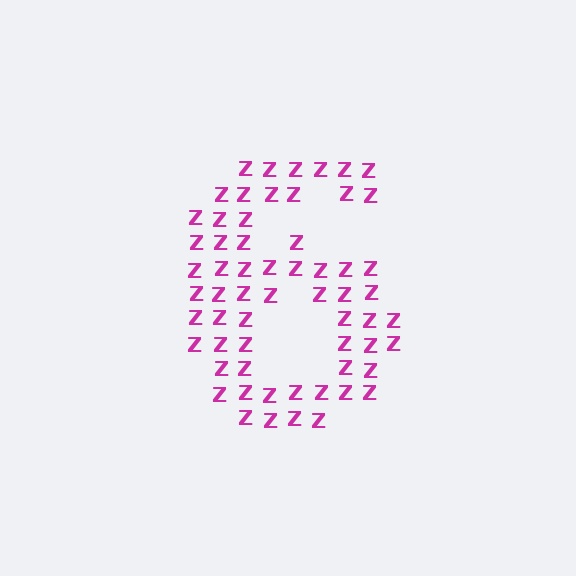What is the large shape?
The large shape is the digit 6.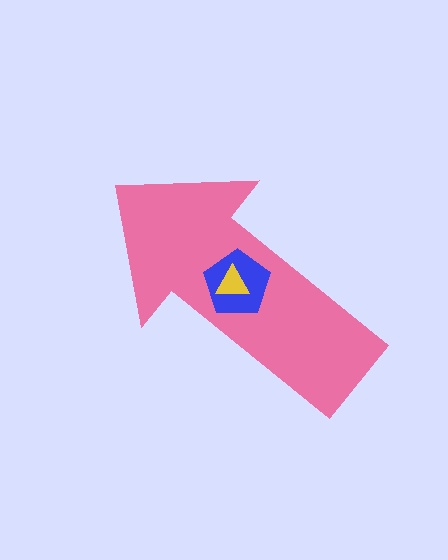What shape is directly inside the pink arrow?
The blue pentagon.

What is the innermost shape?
The yellow triangle.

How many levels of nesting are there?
3.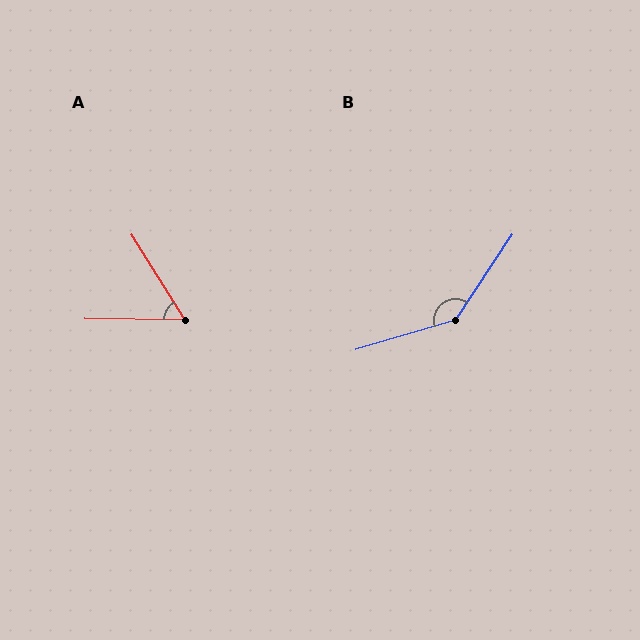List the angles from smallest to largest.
A (57°), B (140°).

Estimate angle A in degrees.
Approximately 57 degrees.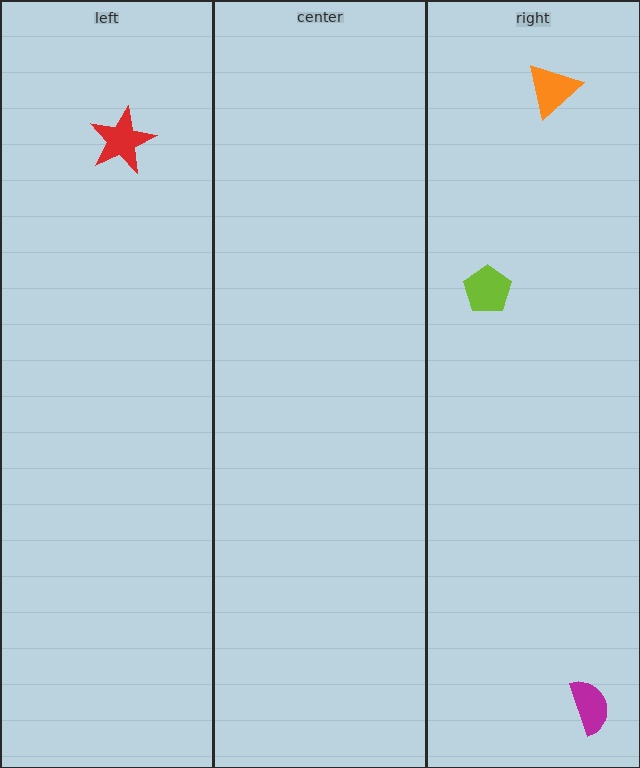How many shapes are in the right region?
3.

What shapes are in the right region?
The orange triangle, the lime pentagon, the magenta semicircle.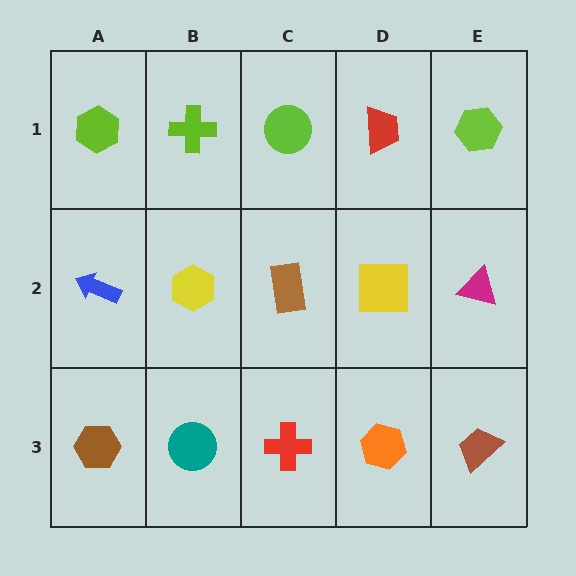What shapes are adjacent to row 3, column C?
A brown rectangle (row 2, column C), a teal circle (row 3, column B), an orange hexagon (row 3, column D).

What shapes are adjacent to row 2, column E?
A lime hexagon (row 1, column E), a brown trapezoid (row 3, column E), a yellow square (row 2, column D).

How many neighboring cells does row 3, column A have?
2.